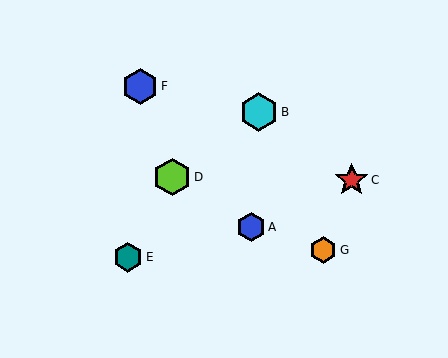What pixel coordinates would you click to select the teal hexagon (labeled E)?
Click at (128, 257) to select the teal hexagon E.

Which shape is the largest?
The cyan hexagon (labeled B) is the largest.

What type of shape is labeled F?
Shape F is a blue hexagon.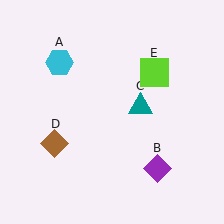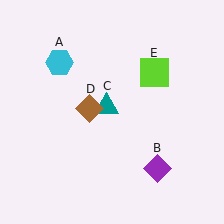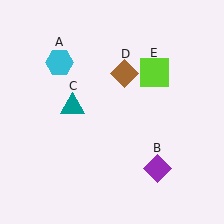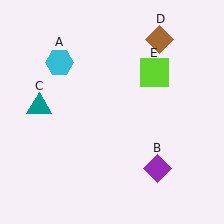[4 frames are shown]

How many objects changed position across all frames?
2 objects changed position: teal triangle (object C), brown diamond (object D).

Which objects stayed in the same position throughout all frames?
Cyan hexagon (object A) and purple diamond (object B) and lime square (object E) remained stationary.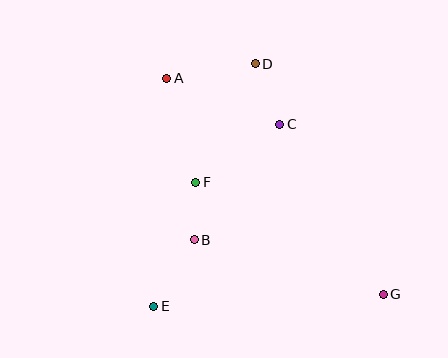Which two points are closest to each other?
Points B and F are closest to each other.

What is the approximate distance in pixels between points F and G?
The distance between F and G is approximately 218 pixels.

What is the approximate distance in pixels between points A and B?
The distance between A and B is approximately 164 pixels.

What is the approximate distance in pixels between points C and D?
The distance between C and D is approximately 65 pixels.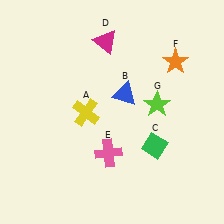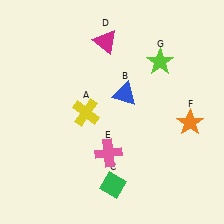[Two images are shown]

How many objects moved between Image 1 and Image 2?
3 objects moved between the two images.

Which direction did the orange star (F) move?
The orange star (F) moved down.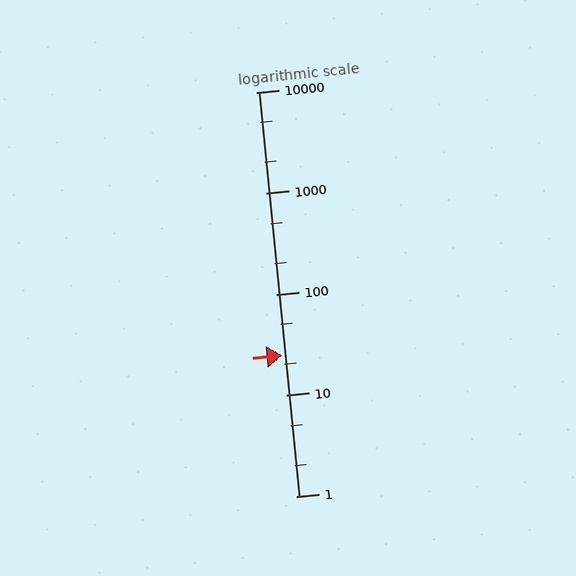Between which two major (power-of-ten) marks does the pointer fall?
The pointer is between 10 and 100.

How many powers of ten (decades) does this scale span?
The scale spans 4 decades, from 1 to 10000.